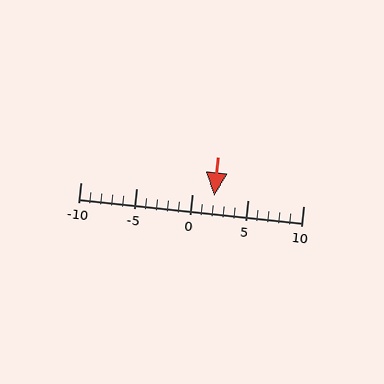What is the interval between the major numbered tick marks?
The major tick marks are spaced 5 units apart.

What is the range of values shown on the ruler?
The ruler shows values from -10 to 10.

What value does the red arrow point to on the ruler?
The red arrow points to approximately 2.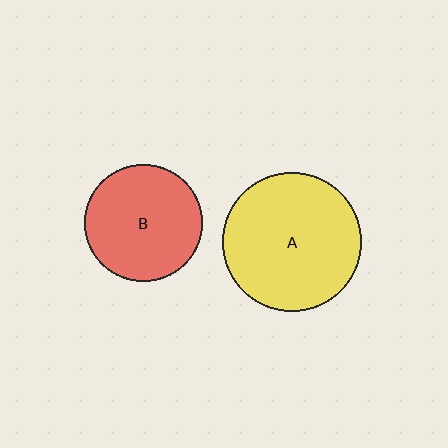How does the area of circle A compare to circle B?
Approximately 1.4 times.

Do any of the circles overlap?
No, none of the circles overlap.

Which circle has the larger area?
Circle A (yellow).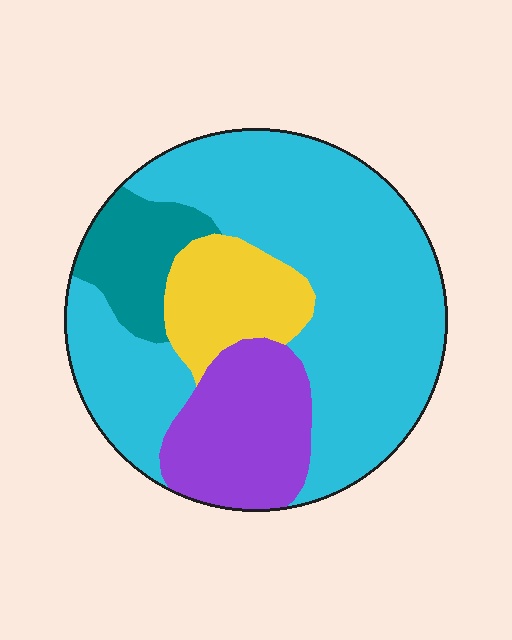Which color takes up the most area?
Cyan, at roughly 60%.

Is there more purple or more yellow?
Purple.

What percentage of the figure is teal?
Teal covers about 10% of the figure.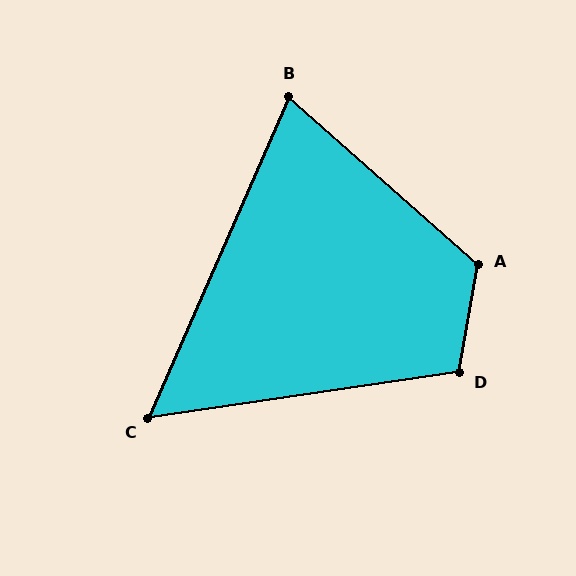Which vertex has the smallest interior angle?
C, at approximately 58 degrees.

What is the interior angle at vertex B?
Approximately 72 degrees (acute).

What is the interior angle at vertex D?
Approximately 108 degrees (obtuse).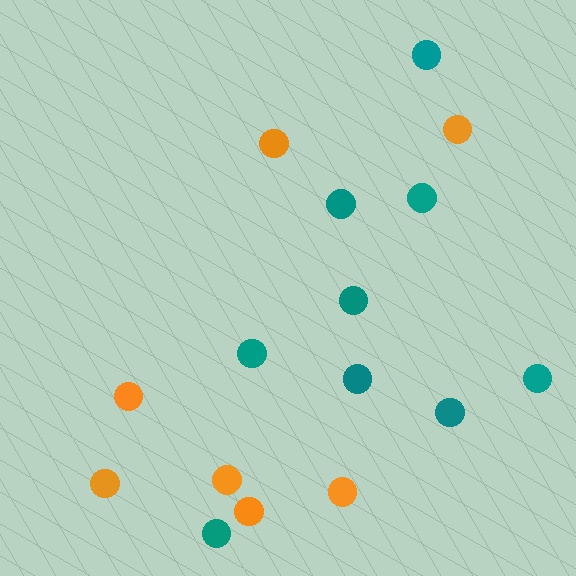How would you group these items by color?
There are 2 groups: one group of orange circles (7) and one group of teal circles (9).